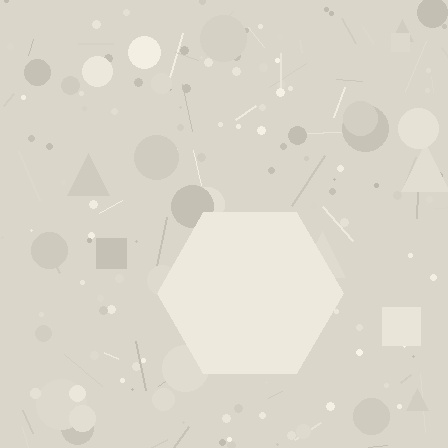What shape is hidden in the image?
A hexagon is hidden in the image.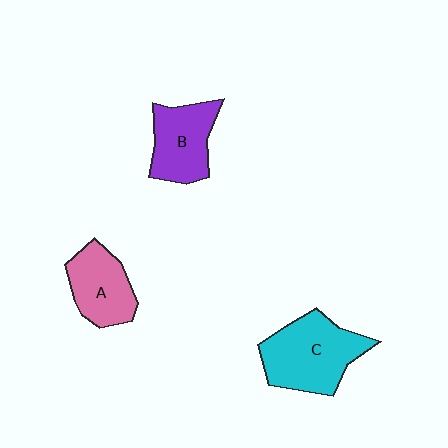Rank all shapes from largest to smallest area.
From largest to smallest: C (cyan), B (purple), A (pink).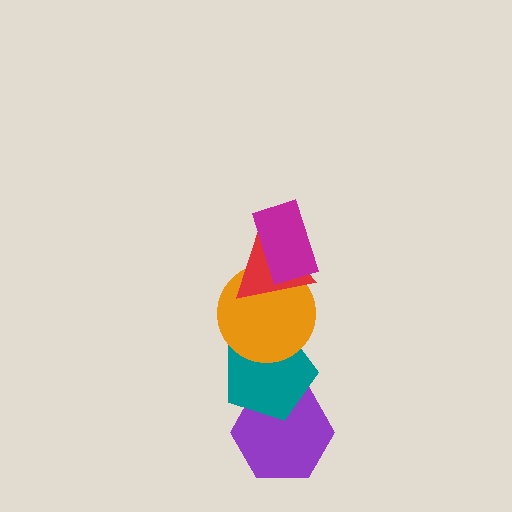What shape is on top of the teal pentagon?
The orange circle is on top of the teal pentagon.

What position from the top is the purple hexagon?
The purple hexagon is 5th from the top.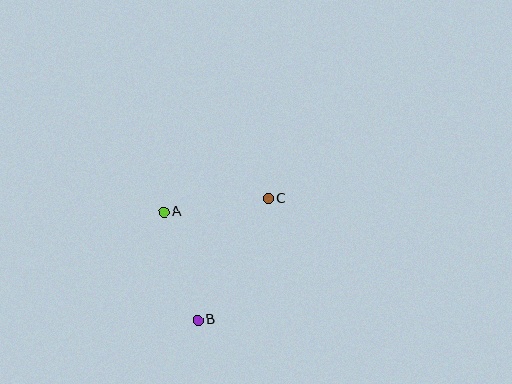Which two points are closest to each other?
Points A and C are closest to each other.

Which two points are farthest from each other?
Points B and C are farthest from each other.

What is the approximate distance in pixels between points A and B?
The distance between A and B is approximately 113 pixels.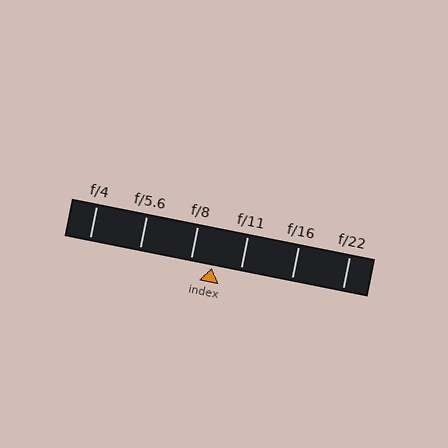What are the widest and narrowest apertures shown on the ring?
The widest aperture shown is f/4 and the narrowest is f/22.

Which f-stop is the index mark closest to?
The index mark is closest to f/8.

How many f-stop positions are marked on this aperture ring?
There are 6 f-stop positions marked.